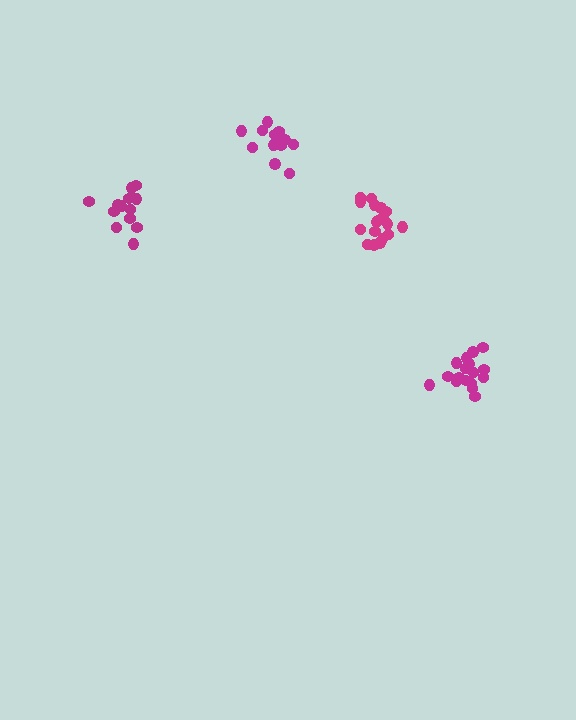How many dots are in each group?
Group 1: 13 dots, Group 2: 18 dots, Group 3: 14 dots, Group 4: 18 dots (63 total).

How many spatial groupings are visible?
There are 4 spatial groupings.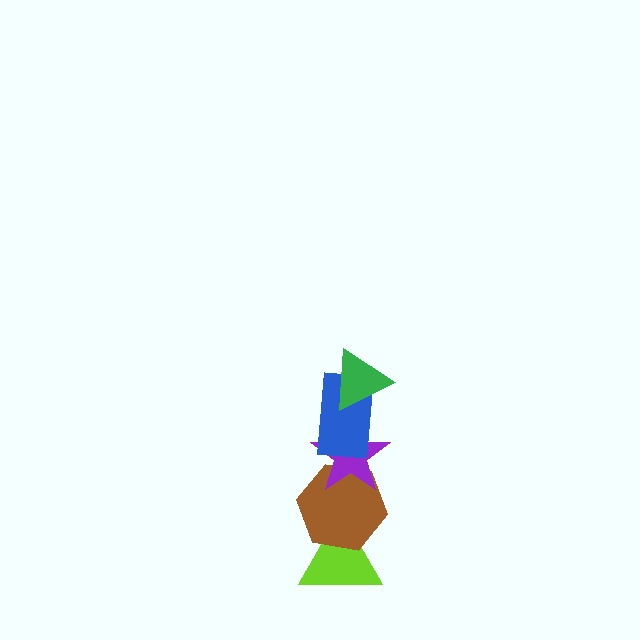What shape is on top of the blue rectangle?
The green triangle is on top of the blue rectangle.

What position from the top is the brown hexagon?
The brown hexagon is 4th from the top.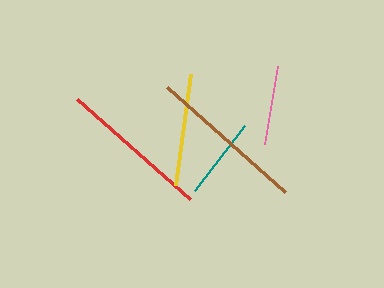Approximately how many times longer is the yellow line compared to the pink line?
The yellow line is approximately 1.4 times the length of the pink line.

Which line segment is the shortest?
The pink line is the shortest at approximately 79 pixels.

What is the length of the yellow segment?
The yellow segment is approximately 113 pixels long.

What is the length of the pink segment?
The pink segment is approximately 79 pixels long.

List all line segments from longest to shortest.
From longest to shortest: brown, red, yellow, teal, pink.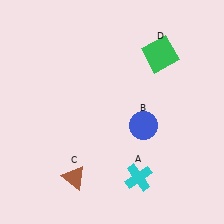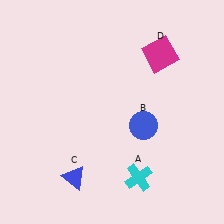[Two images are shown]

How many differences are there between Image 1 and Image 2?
There are 2 differences between the two images.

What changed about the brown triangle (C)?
In Image 1, C is brown. In Image 2, it changed to blue.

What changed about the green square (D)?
In Image 1, D is green. In Image 2, it changed to magenta.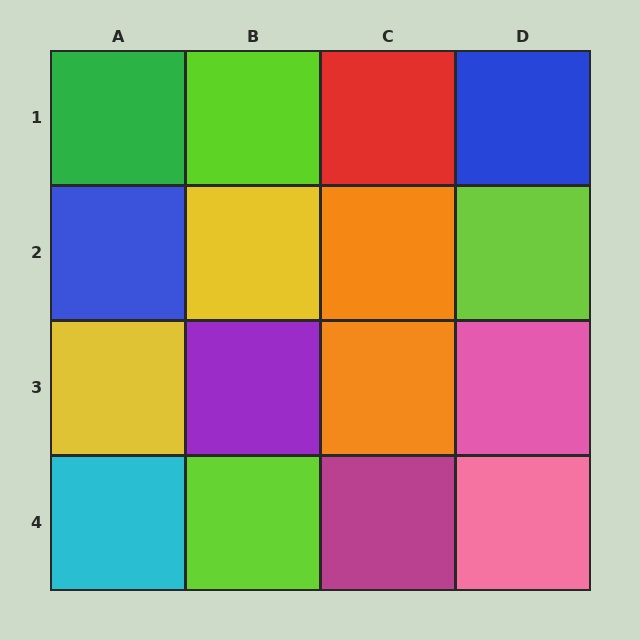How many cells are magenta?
1 cell is magenta.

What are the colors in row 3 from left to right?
Yellow, purple, orange, pink.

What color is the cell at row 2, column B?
Yellow.